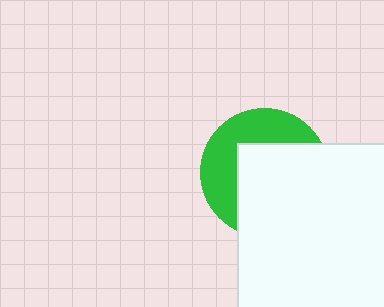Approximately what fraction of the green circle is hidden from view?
Roughly 58% of the green circle is hidden behind the white rectangle.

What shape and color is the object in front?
The object in front is a white rectangle.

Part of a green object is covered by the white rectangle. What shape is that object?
It is a circle.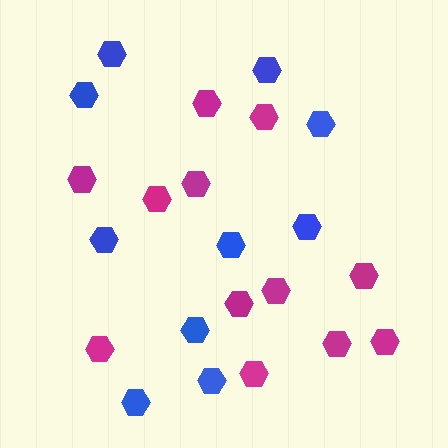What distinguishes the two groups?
There are 2 groups: one group of magenta hexagons (12) and one group of blue hexagons (10).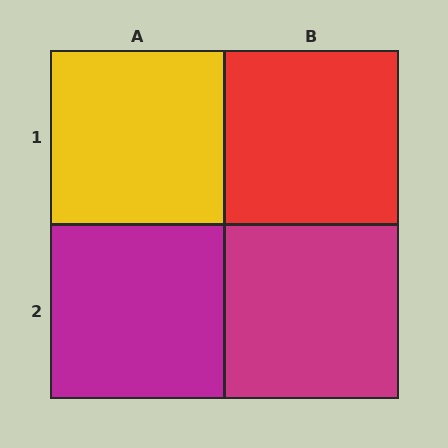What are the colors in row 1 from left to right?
Yellow, red.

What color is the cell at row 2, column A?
Magenta.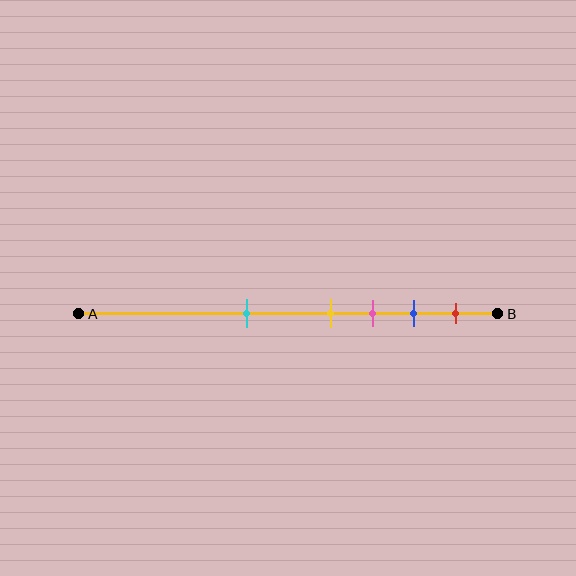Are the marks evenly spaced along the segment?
No, the marks are not evenly spaced.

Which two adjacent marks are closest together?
The yellow and pink marks are the closest adjacent pair.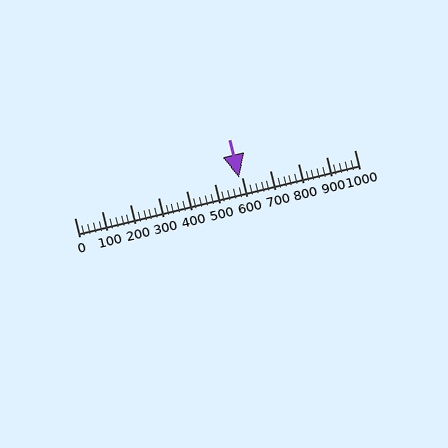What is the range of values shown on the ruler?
The ruler shows values from 0 to 1000.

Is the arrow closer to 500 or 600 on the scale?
The arrow is closer to 600.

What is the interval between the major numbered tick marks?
The major tick marks are spaced 100 units apart.